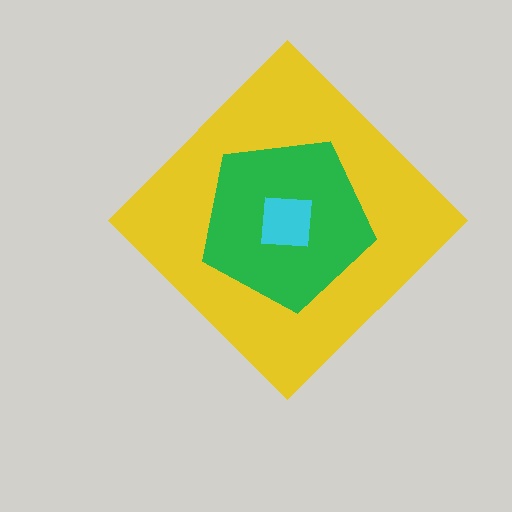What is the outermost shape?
The yellow diamond.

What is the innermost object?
The cyan square.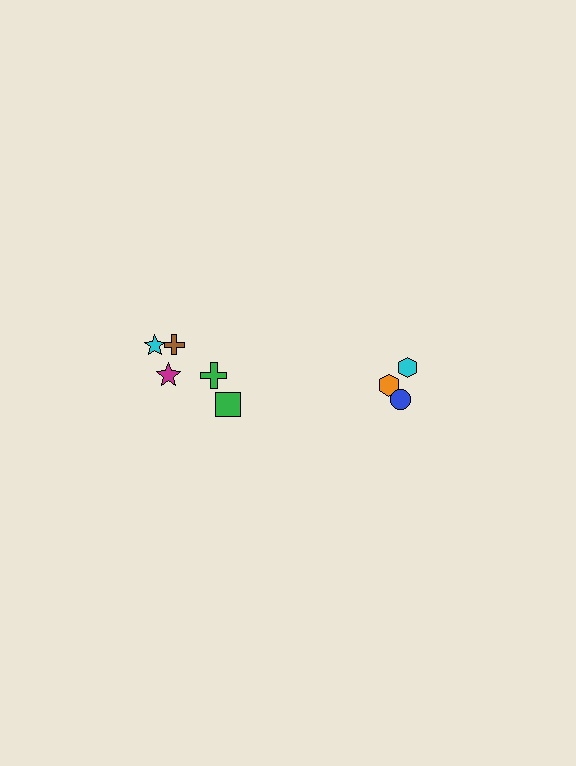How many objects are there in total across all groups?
There are 8 objects.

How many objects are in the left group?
There are 5 objects.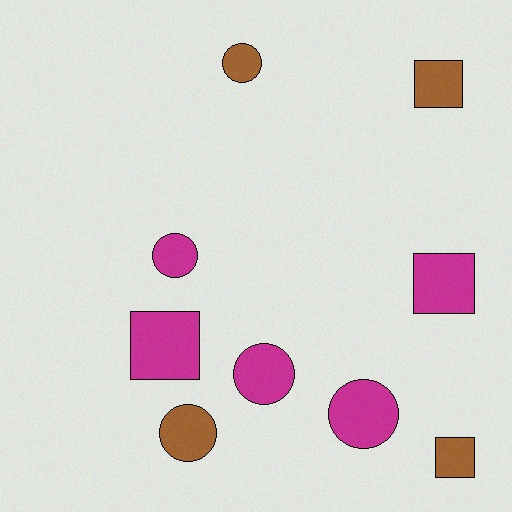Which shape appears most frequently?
Circle, with 5 objects.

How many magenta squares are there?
There are 2 magenta squares.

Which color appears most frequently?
Magenta, with 5 objects.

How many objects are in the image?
There are 9 objects.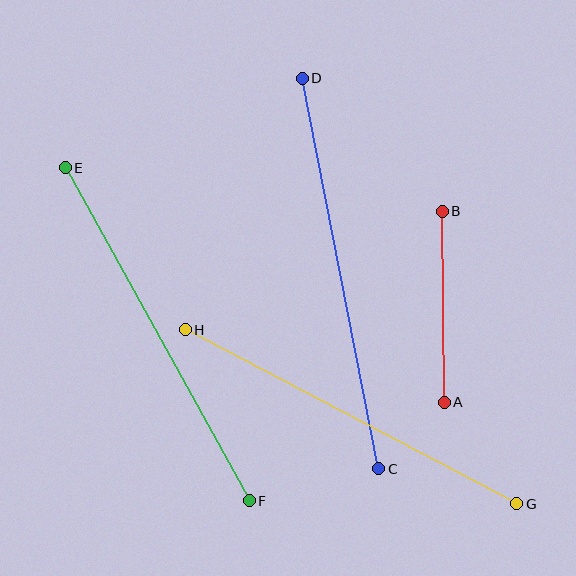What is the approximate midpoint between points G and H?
The midpoint is at approximately (351, 417) pixels.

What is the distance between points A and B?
The distance is approximately 191 pixels.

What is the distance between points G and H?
The distance is approximately 374 pixels.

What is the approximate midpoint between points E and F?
The midpoint is at approximately (157, 334) pixels.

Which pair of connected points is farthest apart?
Points C and D are farthest apart.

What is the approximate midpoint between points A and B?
The midpoint is at approximately (443, 307) pixels.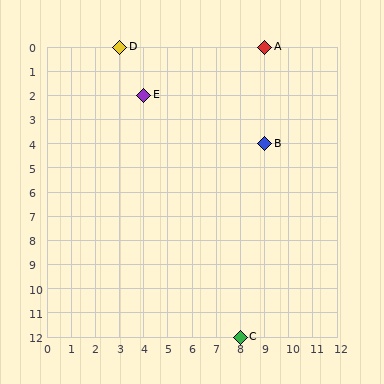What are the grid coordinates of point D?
Point D is at grid coordinates (3, 0).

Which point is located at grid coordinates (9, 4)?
Point B is at (9, 4).